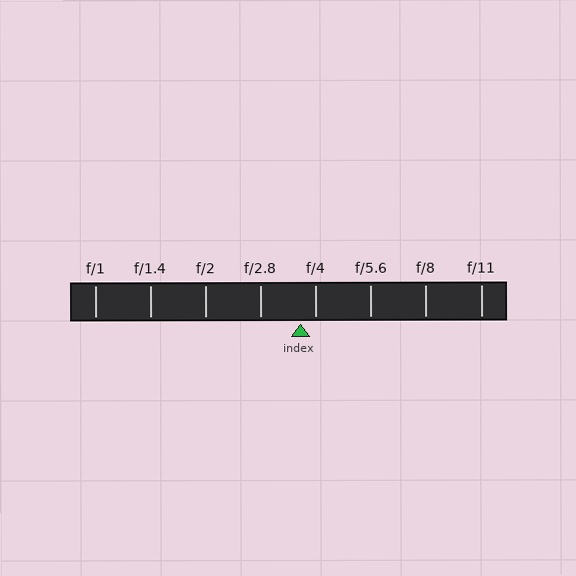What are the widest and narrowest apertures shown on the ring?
The widest aperture shown is f/1 and the narrowest is f/11.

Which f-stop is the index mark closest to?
The index mark is closest to f/4.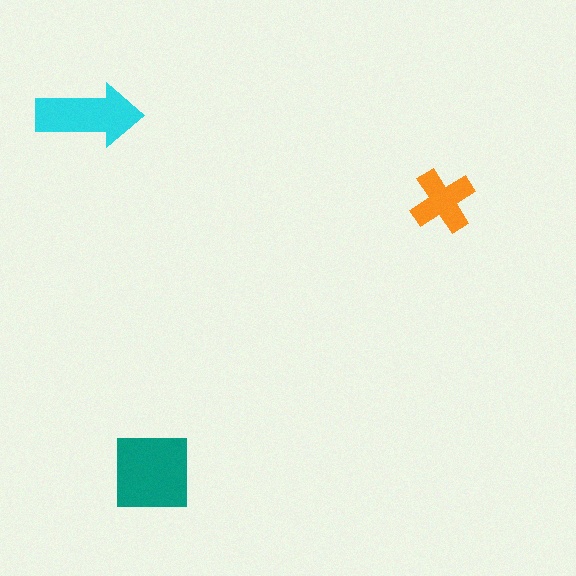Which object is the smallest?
The orange cross.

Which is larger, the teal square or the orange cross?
The teal square.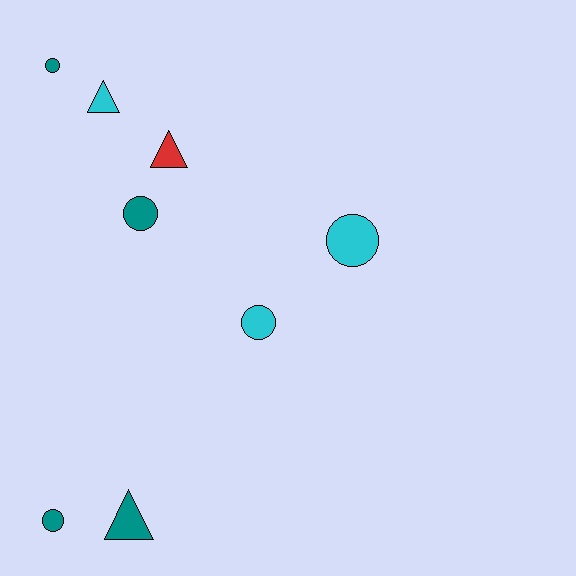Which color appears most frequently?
Teal, with 4 objects.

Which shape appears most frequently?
Circle, with 5 objects.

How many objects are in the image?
There are 8 objects.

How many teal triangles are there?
There is 1 teal triangle.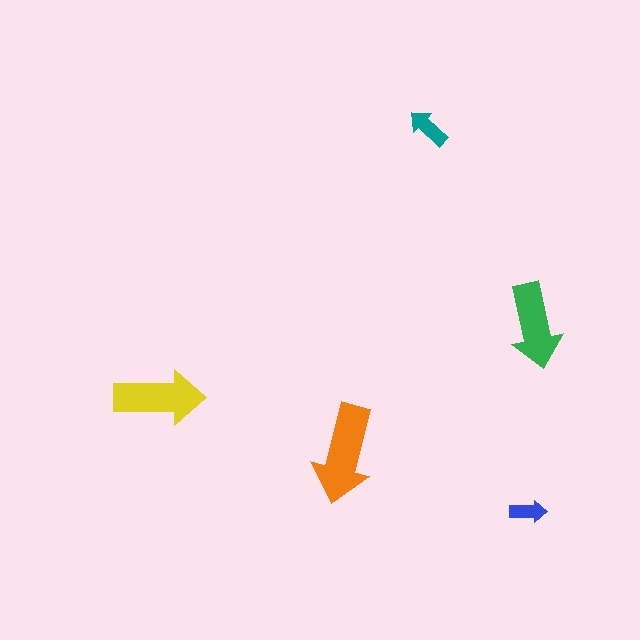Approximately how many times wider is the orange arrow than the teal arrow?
About 2.5 times wider.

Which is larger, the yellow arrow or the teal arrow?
The yellow one.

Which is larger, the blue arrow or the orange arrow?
The orange one.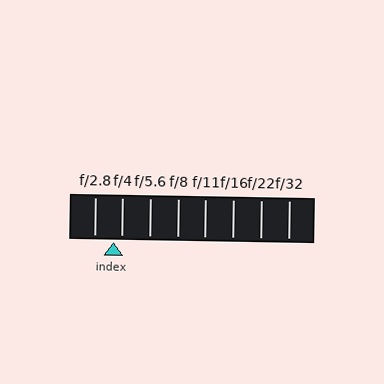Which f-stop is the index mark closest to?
The index mark is closest to f/4.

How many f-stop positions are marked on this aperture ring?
There are 8 f-stop positions marked.